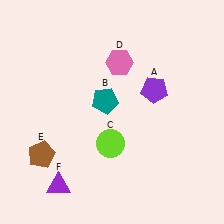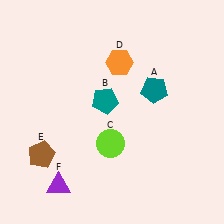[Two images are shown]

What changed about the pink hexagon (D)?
In Image 1, D is pink. In Image 2, it changed to orange.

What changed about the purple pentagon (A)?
In Image 1, A is purple. In Image 2, it changed to teal.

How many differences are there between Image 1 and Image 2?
There are 2 differences between the two images.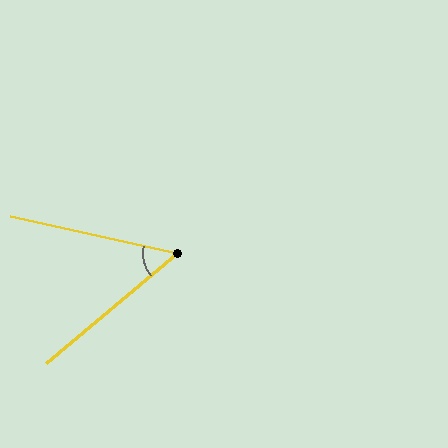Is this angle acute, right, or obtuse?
It is acute.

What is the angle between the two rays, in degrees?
Approximately 53 degrees.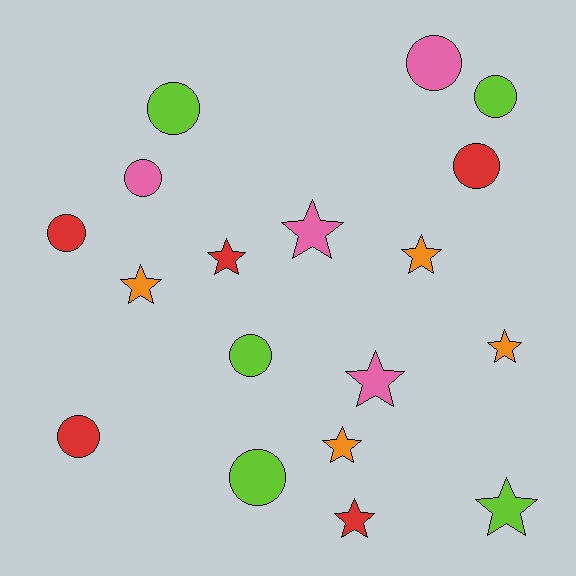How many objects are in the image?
There are 18 objects.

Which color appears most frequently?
Red, with 5 objects.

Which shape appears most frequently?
Circle, with 9 objects.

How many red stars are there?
There are 2 red stars.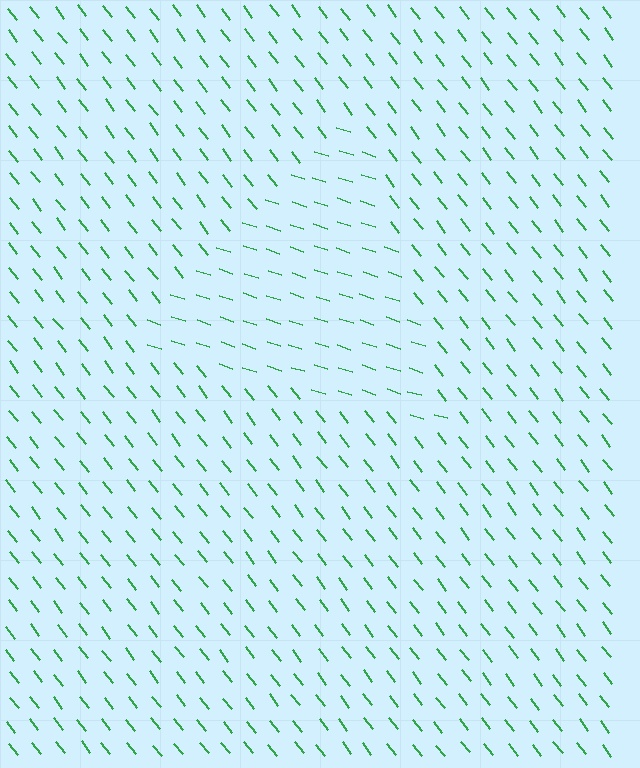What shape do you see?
I see a triangle.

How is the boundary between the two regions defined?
The boundary is defined purely by a change in line orientation (approximately 34 degrees difference). All lines are the same color and thickness.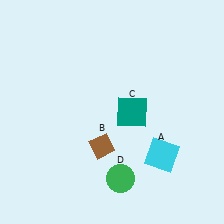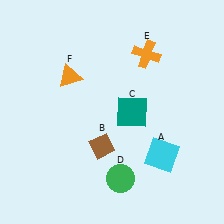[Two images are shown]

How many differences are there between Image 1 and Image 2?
There are 2 differences between the two images.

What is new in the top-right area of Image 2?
An orange cross (E) was added in the top-right area of Image 2.